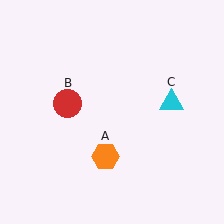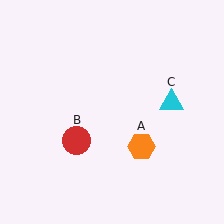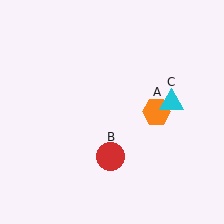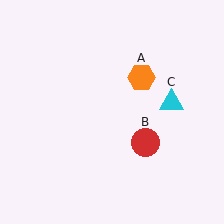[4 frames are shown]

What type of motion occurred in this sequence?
The orange hexagon (object A), red circle (object B) rotated counterclockwise around the center of the scene.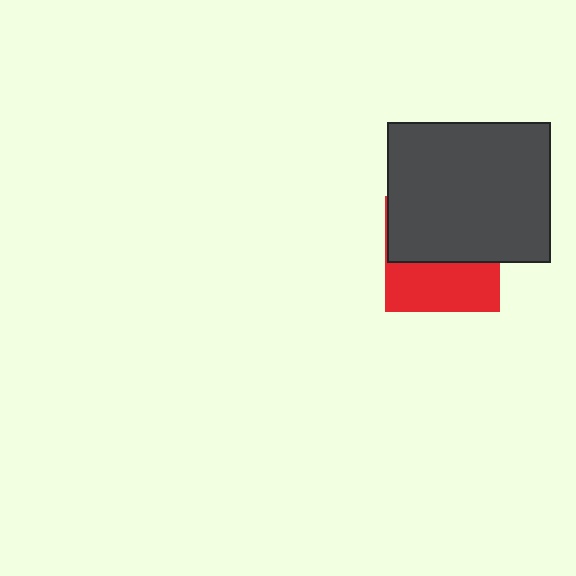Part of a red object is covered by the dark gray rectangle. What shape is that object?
It is a square.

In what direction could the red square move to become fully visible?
The red square could move down. That would shift it out from behind the dark gray rectangle entirely.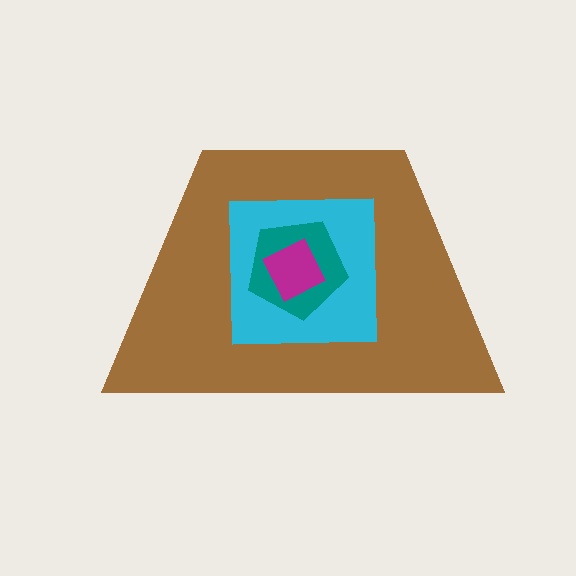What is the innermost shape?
The magenta square.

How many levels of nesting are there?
4.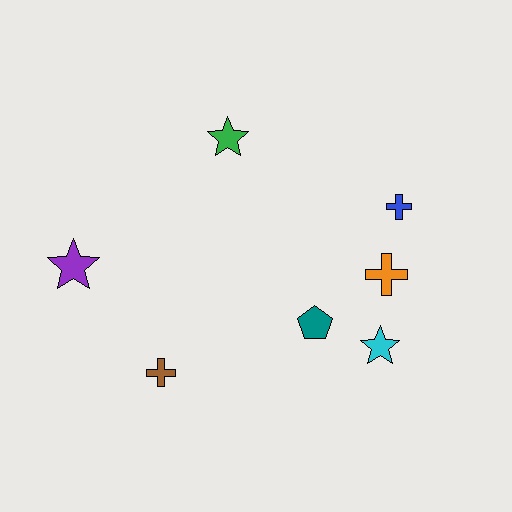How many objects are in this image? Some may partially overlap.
There are 7 objects.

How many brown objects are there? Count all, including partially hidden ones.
There is 1 brown object.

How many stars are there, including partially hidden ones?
There are 3 stars.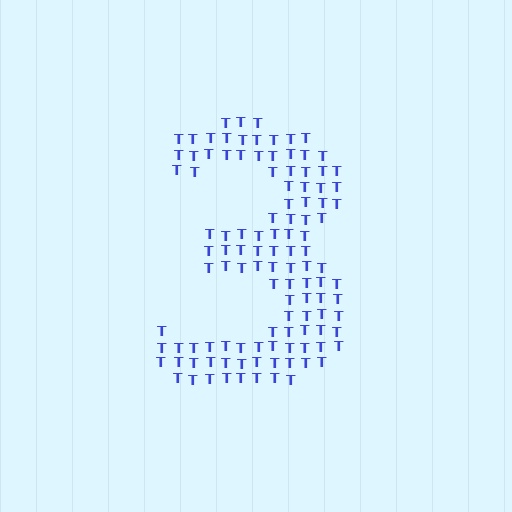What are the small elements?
The small elements are letter T's.